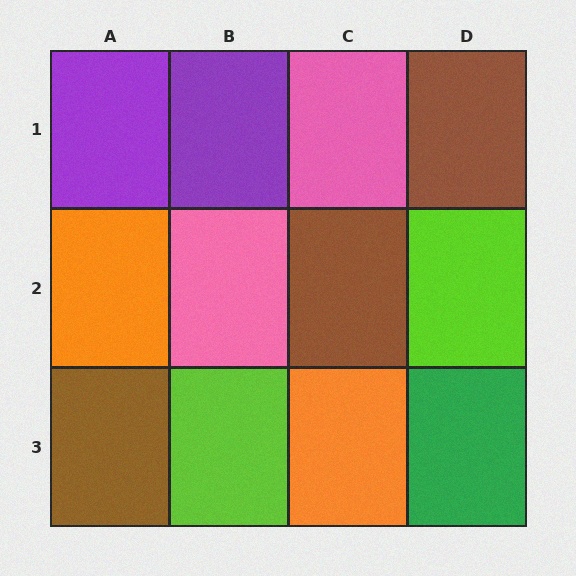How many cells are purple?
2 cells are purple.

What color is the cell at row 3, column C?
Orange.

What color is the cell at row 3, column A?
Brown.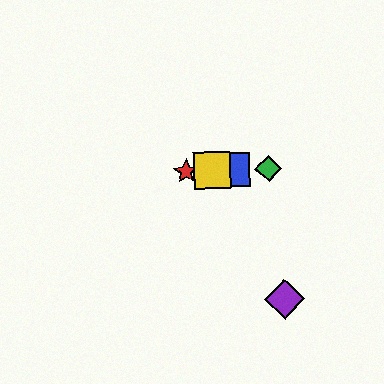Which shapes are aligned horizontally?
The red star, the blue square, the green diamond, the yellow square are aligned horizontally.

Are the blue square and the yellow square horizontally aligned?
Yes, both are at y≈170.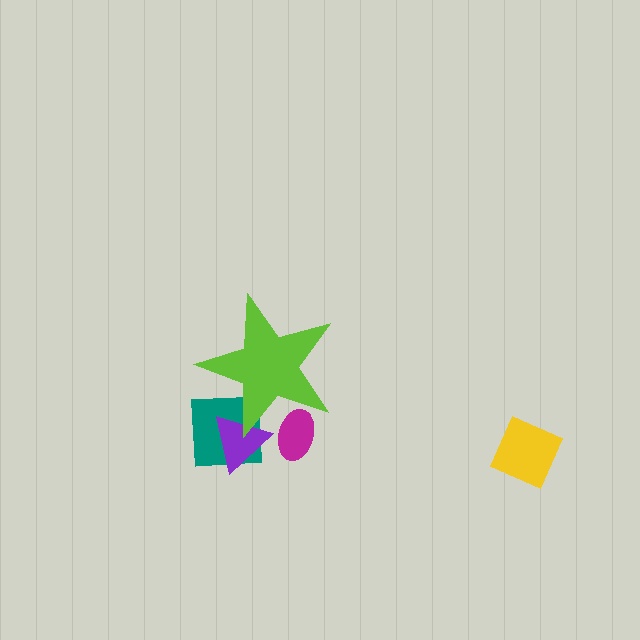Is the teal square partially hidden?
Yes, the teal square is partially hidden behind the lime star.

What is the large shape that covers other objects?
A lime star.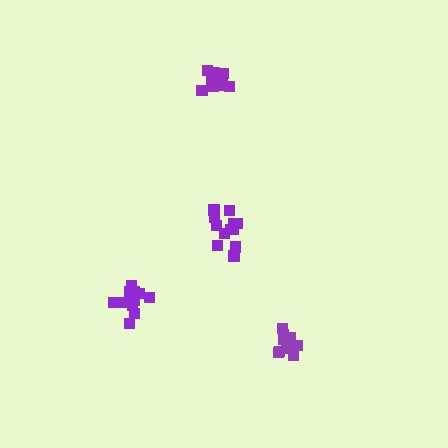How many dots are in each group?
Group 1: 10 dots, Group 2: 9 dots, Group 3: 13 dots, Group 4: 12 dots (44 total).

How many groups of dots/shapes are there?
There are 4 groups.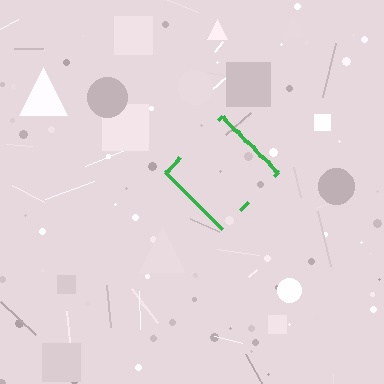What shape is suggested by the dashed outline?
The dashed outline suggests a diamond.